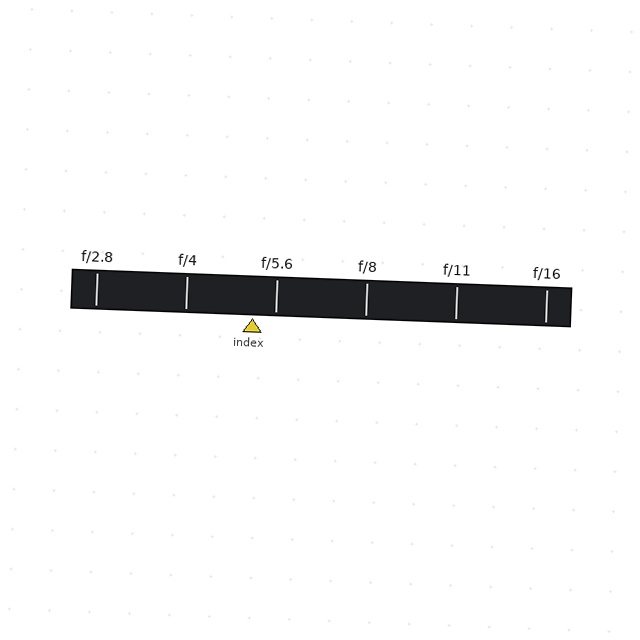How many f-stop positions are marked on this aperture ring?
There are 6 f-stop positions marked.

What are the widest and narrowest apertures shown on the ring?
The widest aperture shown is f/2.8 and the narrowest is f/16.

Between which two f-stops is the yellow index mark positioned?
The index mark is between f/4 and f/5.6.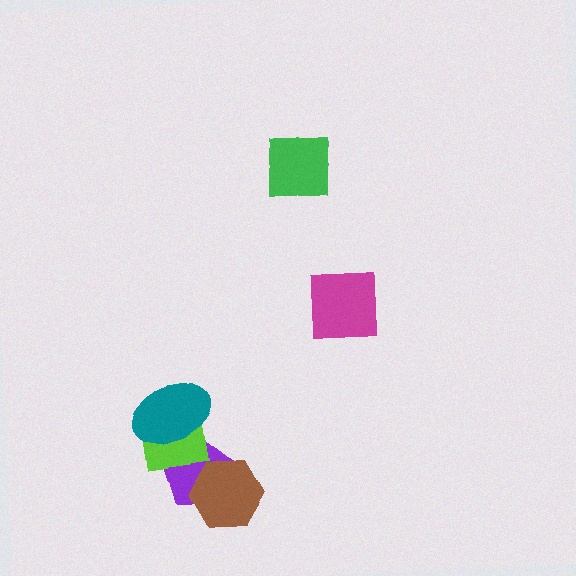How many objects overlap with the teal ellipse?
2 objects overlap with the teal ellipse.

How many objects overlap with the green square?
0 objects overlap with the green square.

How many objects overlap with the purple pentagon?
3 objects overlap with the purple pentagon.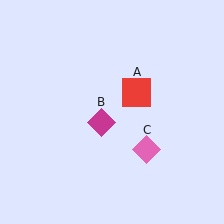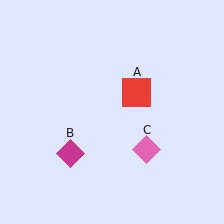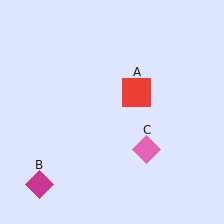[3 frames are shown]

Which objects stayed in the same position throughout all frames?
Red square (object A) and pink diamond (object C) remained stationary.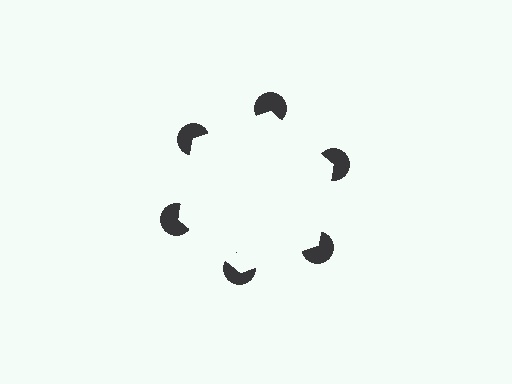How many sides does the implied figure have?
6 sides.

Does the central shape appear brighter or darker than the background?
It typically appears slightly brighter than the background, even though no actual brightness change is drawn.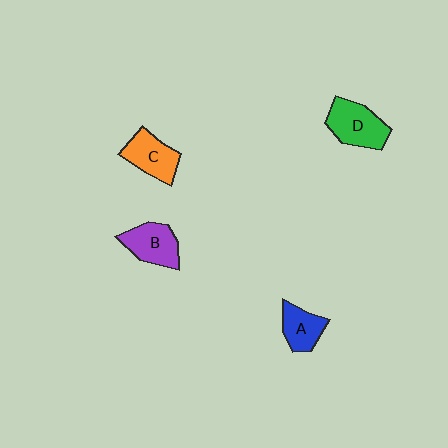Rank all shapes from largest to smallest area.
From largest to smallest: D (green), B (purple), C (orange), A (blue).